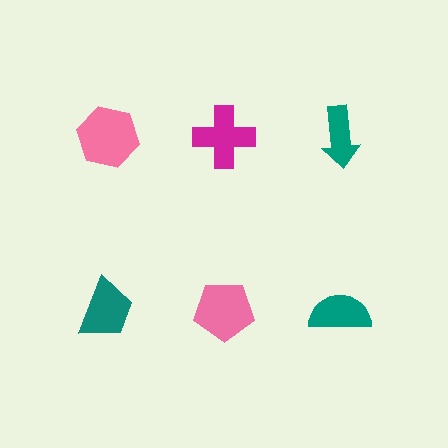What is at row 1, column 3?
A teal arrow.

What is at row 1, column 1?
A pink hexagon.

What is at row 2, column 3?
A teal semicircle.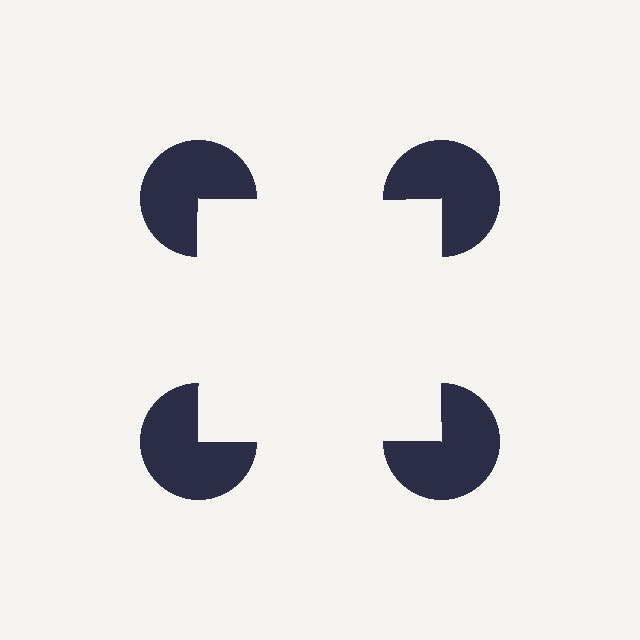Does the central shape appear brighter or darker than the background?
It typically appears slightly brighter than the background, even though no actual brightness change is drawn.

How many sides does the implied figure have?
4 sides.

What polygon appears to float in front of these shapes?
An illusory square — its edges are inferred from the aligned wedge cuts in the pac-man discs, not physically drawn.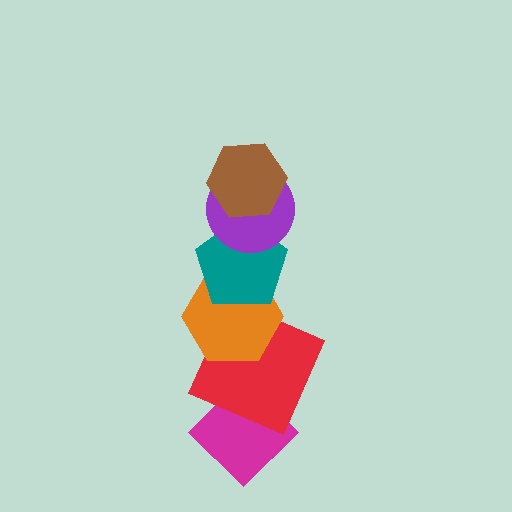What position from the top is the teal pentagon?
The teal pentagon is 3rd from the top.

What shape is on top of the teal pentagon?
The purple circle is on top of the teal pentagon.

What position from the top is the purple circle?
The purple circle is 2nd from the top.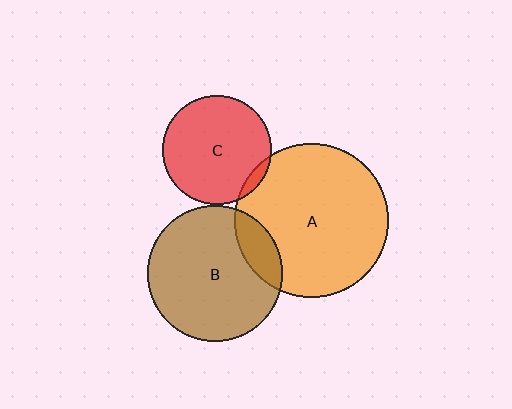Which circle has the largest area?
Circle A (orange).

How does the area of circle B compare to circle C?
Approximately 1.5 times.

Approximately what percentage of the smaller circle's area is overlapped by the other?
Approximately 15%.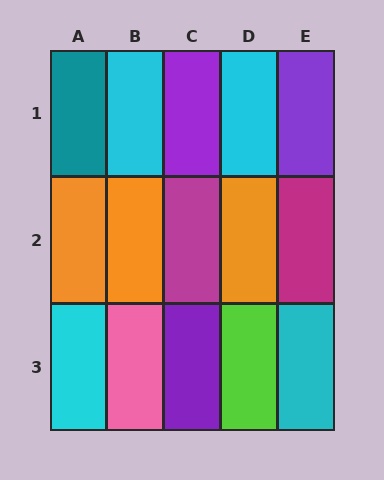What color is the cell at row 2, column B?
Orange.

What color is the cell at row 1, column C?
Purple.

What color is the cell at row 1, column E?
Purple.